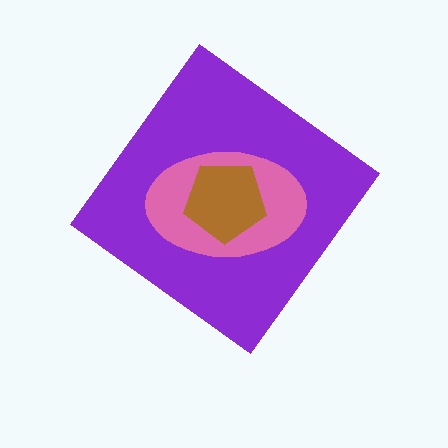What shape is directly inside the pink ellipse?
The brown pentagon.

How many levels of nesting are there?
3.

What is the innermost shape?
The brown pentagon.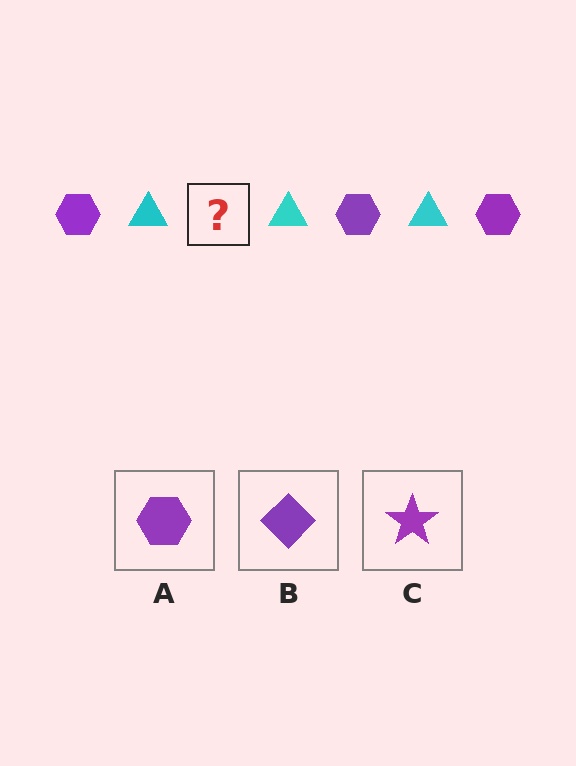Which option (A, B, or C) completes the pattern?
A.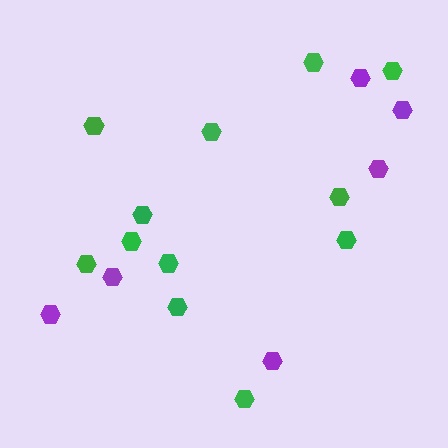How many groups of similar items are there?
There are 2 groups: one group of green hexagons (12) and one group of purple hexagons (6).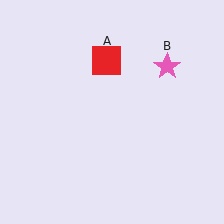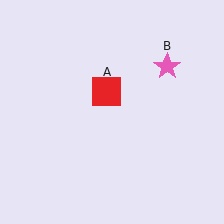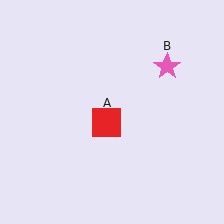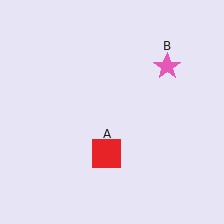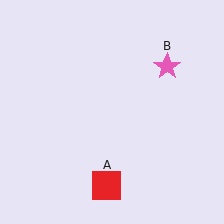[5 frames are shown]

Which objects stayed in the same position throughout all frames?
Pink star (object B) remained stationary.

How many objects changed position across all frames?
1 object changed position: red square (object A).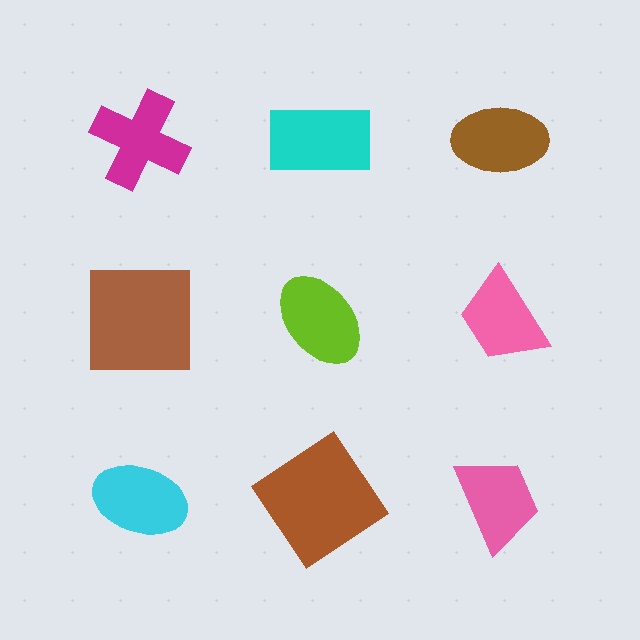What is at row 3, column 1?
A cyan ellipse.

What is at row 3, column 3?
A pink trapezoid.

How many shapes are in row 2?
3 shapes.